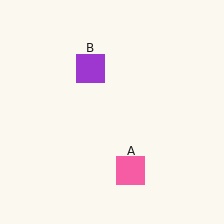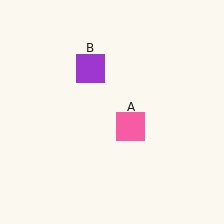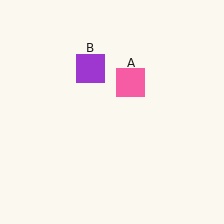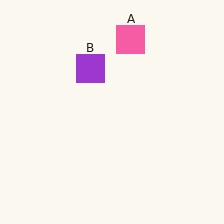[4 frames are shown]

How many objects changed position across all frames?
1 object changed position: pink square (object A).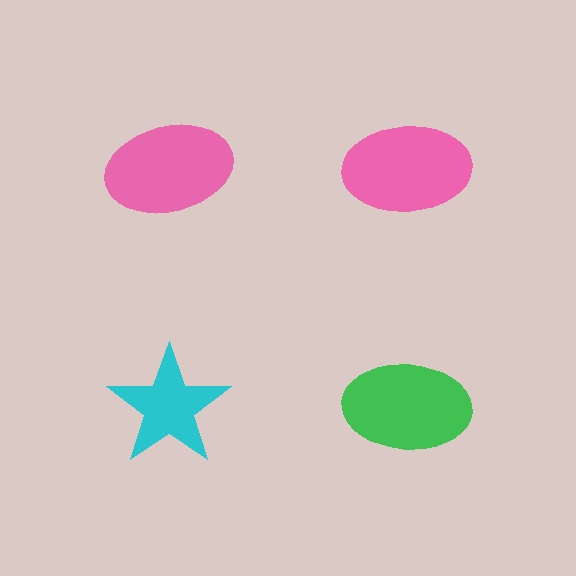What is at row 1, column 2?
A pink ellipse.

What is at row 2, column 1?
A cyan star.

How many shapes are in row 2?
2 shapes.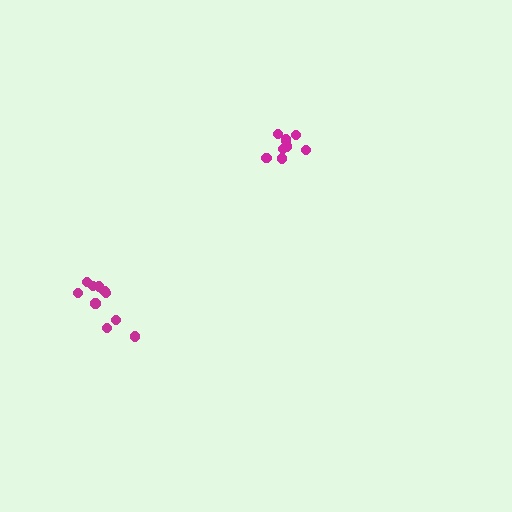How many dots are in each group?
Group 1: 10 dots, Group 2: 9 dots (19 total).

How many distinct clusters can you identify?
There are 2 distinct clusters.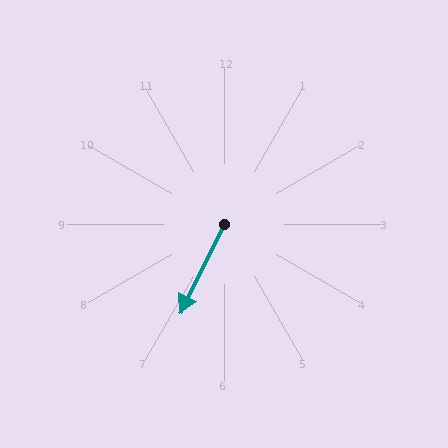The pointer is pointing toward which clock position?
Roughly 7 o'clock.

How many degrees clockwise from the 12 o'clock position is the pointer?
Approximately 207 degrees.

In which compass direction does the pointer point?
Southwest.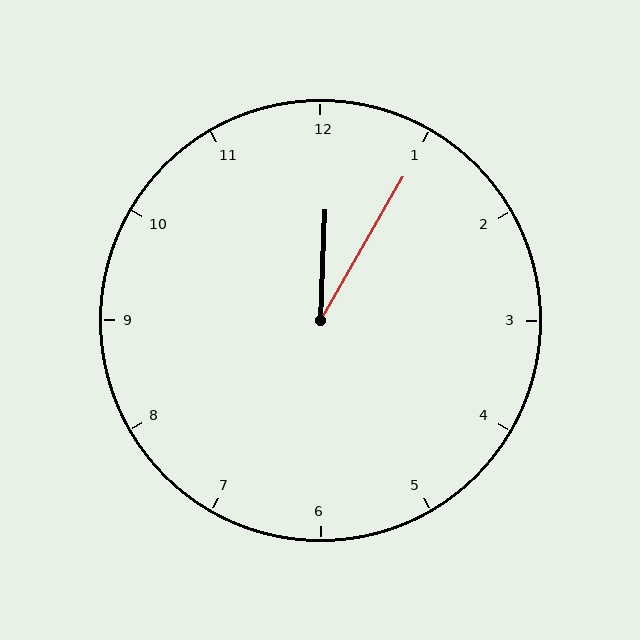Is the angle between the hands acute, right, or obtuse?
It is acute.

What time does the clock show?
12:05.